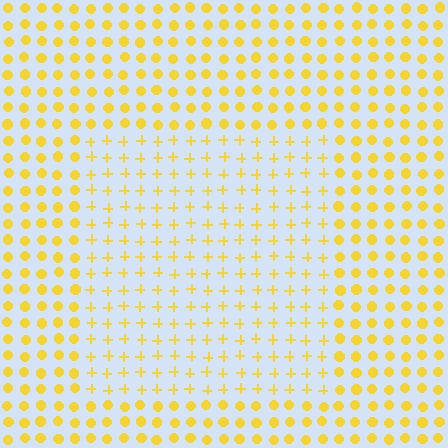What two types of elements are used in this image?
The image uses plus signs inside the rectangle region and circles outside it.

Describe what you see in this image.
The image is filled with small yellow elements arranged in a uniform grid. A rectangle-shaped region contains plus signs, while the surrounding area contains circles. The boundary is defined purely by the change in element shape.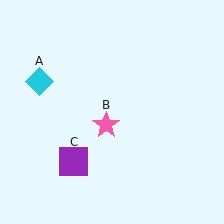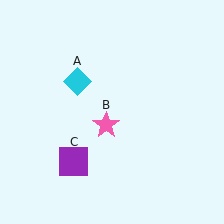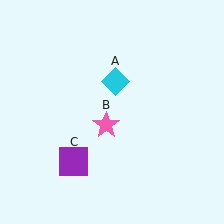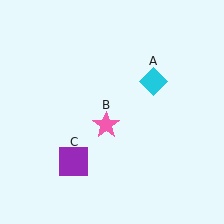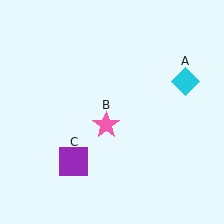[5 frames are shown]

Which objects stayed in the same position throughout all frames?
Pink star (object B) and purple square (object C) remained stationary.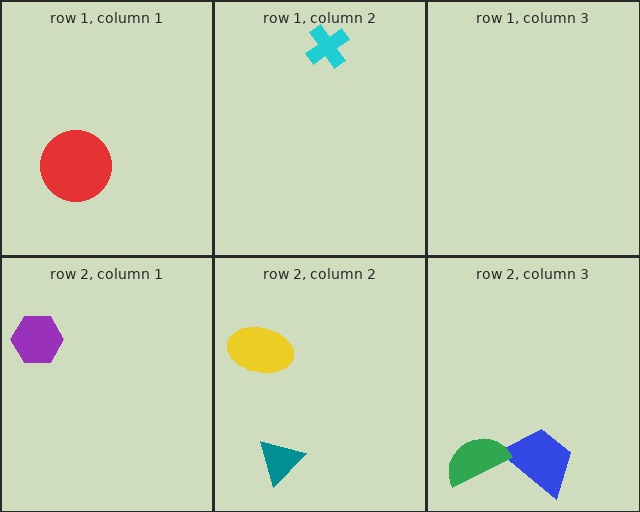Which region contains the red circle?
The row 1, column 1 region.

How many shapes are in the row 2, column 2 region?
2.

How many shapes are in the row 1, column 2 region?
1.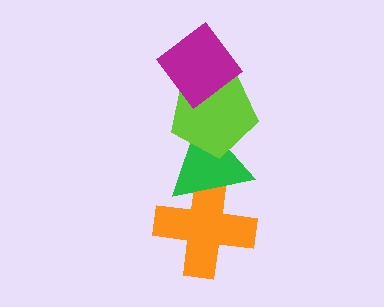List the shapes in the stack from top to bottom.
From top to bottom: the magenta diamond, the lime pentagon, the green triangle, the orange cross.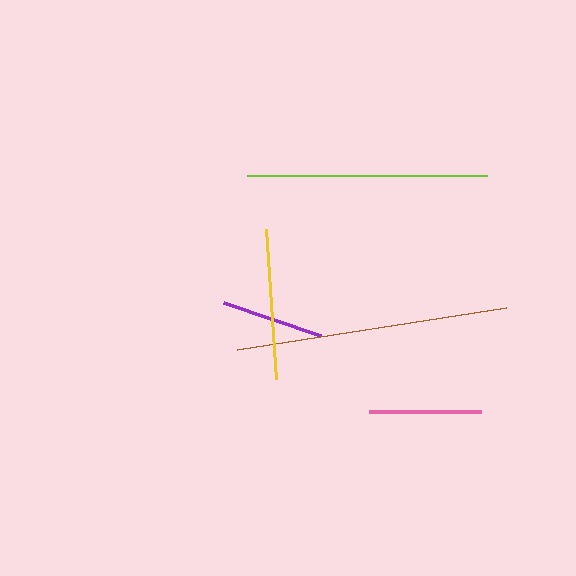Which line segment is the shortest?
The purple line is the shortest at approximately 103 pixels.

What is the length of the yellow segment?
The yellow segment is approximately 151 pixels long.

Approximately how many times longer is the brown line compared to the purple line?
The brown line is approximately 2.7 times the length of the purple line.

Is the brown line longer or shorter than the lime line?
The brown line is longer than the lime line.